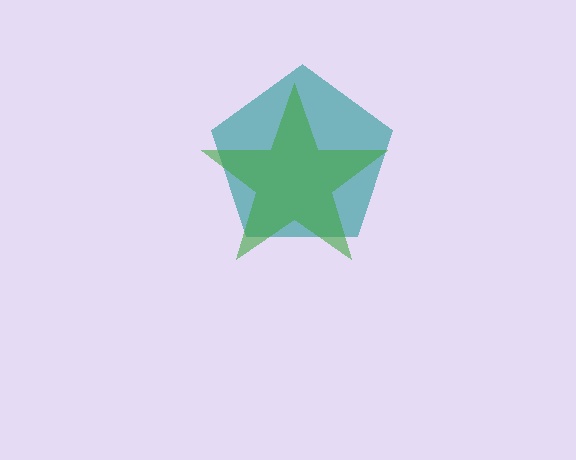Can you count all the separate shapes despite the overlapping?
Yes, there are 2 separate shapes.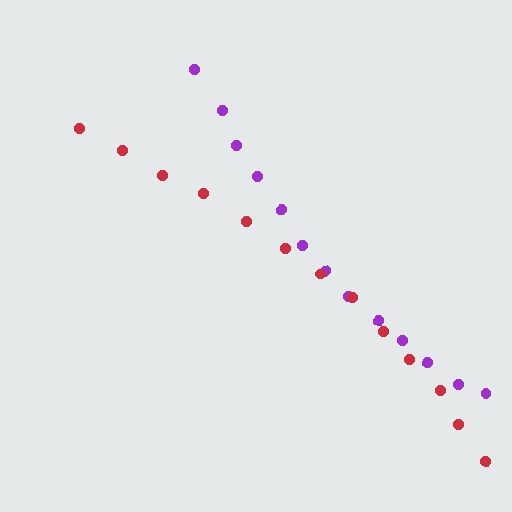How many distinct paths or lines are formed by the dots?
There are 2 distinct paths.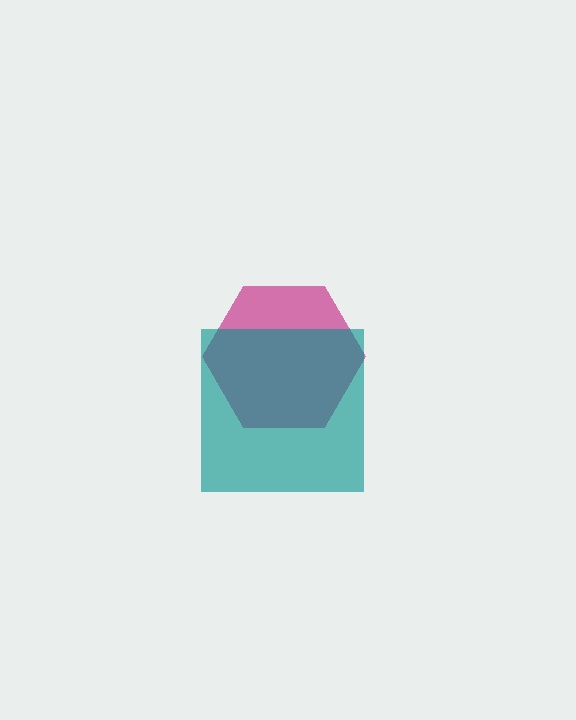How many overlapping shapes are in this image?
There are 2 overlapping shapes in the image.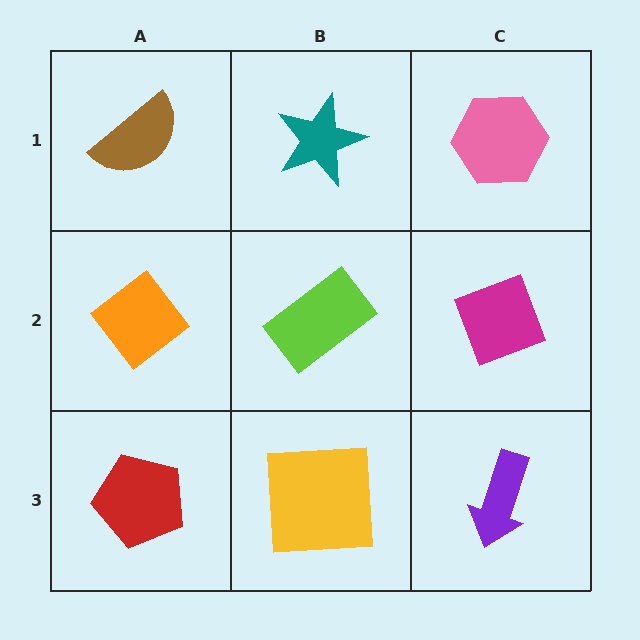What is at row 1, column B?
A teal star.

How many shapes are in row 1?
3 shapes.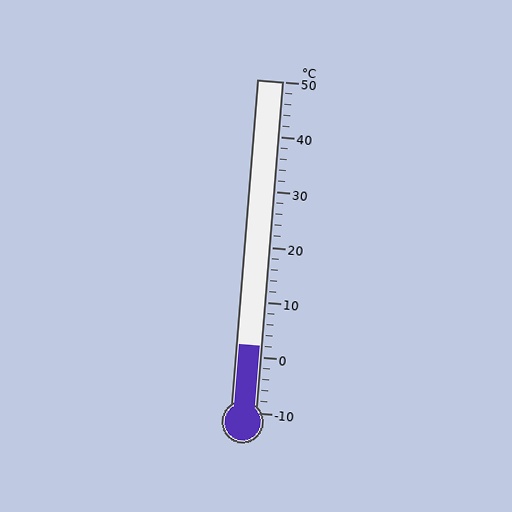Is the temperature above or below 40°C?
The temperature is below 40°C.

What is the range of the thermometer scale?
The thermometer scale ranges from -10°C to 50°C.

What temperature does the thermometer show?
The thermometer shows approximately 2°C.